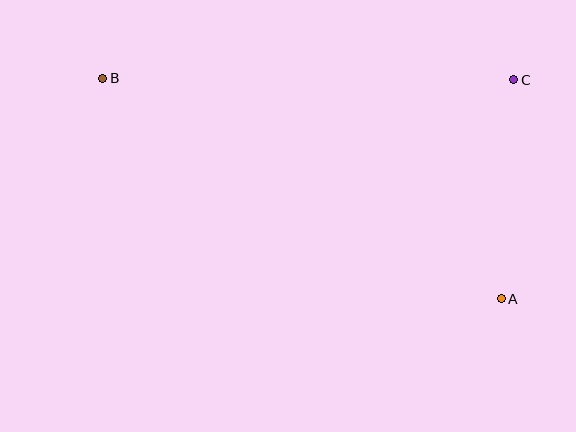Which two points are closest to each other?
Points A and C are closest to each other.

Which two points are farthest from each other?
Points A and B are farthest from each other.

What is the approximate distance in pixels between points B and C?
The distance between B and C is approximately 411 pixels.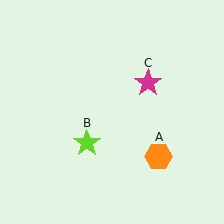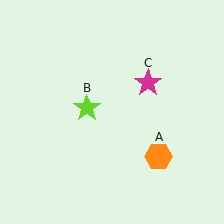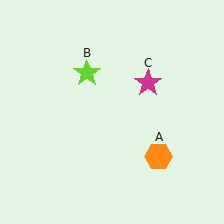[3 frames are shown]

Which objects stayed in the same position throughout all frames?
Orange hexagon (object A) and magenta star (object C) remained stationary.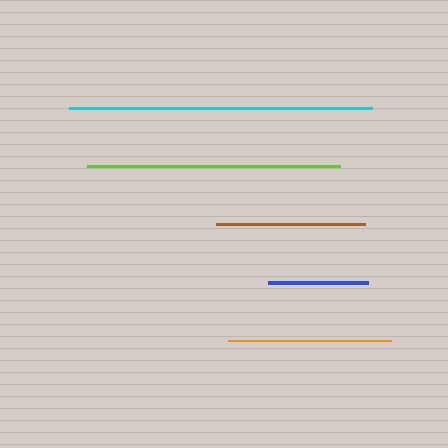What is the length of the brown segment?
The brown segment is approximately 150 pixels long.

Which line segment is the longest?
The cyan line is the longest at approximately 303 pixels.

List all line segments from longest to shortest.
From longest to shortest: cyan, lime, orange, brown, blue.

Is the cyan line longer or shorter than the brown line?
The cyan line is longer than the brown line.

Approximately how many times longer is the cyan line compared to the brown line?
The cyan line is approximately 2.0 times the length of the brown line.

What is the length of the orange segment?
The orange segment is approximately 162 pixels long.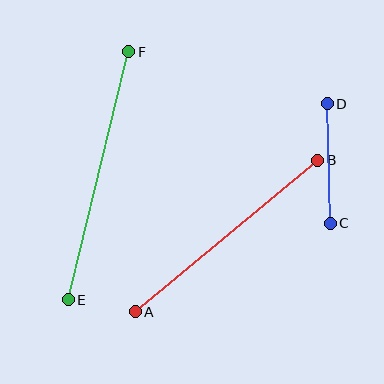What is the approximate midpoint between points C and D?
The midpoint is at approximately (329, 164) pixels.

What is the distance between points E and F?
The distance is approximately 255 pixels.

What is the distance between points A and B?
The distance is approximately 237 pixels.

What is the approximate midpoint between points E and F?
The midpoint is at approximately (98, 176) pixels.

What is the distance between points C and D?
The distance is approximately 119 pixels.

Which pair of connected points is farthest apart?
Points E and F are farthest apart.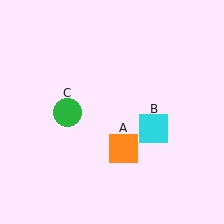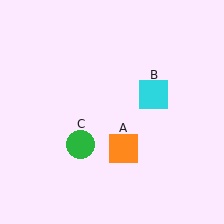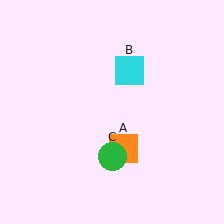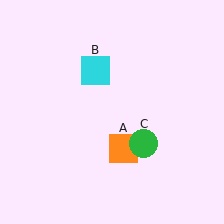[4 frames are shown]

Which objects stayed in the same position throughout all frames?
Orange square (object A) remained stationary.